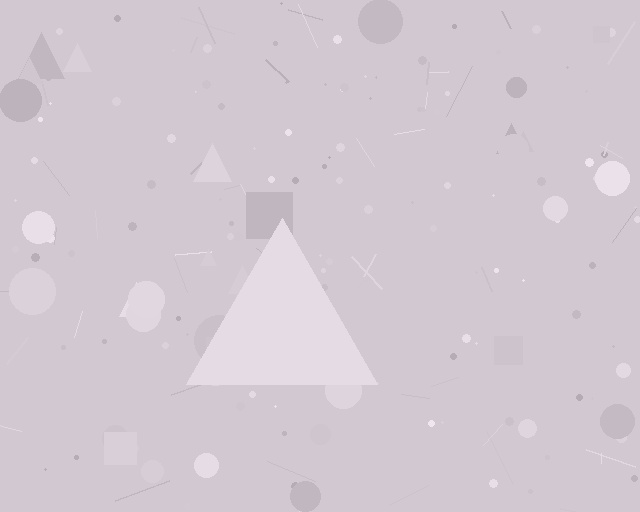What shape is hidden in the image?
A triangle is hidden in the image.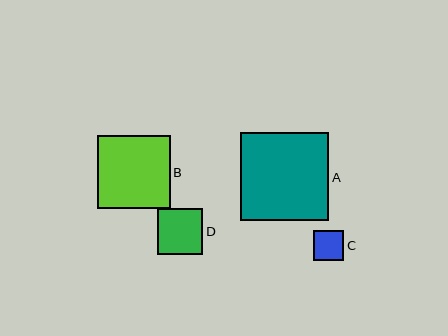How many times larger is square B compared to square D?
Square B is approximately 1.6 times the size of square D.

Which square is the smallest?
Square C is the smallest with a size of approximately 30 pixels.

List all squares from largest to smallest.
From largest to smallest: A, B, D, C.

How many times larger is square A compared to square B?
Square A is approximately 1.2 times the size of square B.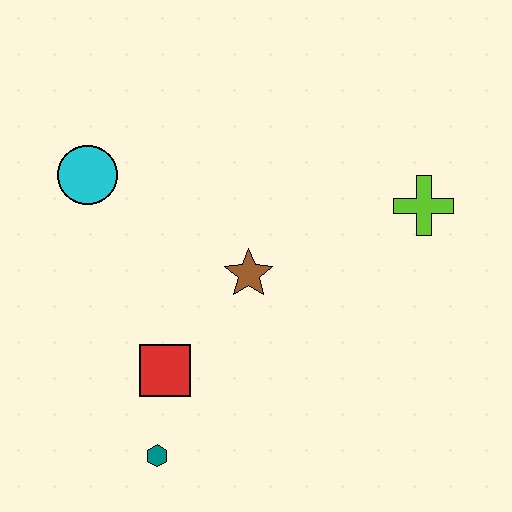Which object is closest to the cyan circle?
The brown star is closest to the cyan circle.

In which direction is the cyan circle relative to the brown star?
The cyan circle is to the left of the brown star.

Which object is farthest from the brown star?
The teal hexagon is farthest from the brown star.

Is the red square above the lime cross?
No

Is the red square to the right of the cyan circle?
Yes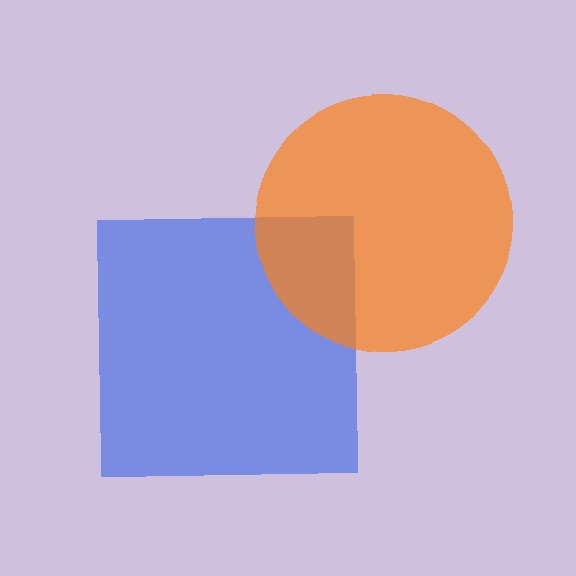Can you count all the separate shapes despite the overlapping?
Yes, there are 2 separate shapes.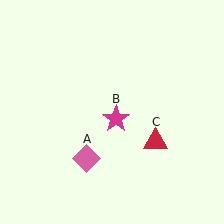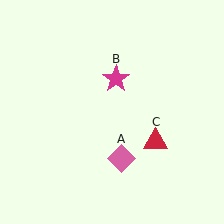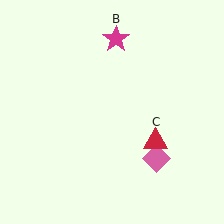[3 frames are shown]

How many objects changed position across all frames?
2 objects changed position: pink diamond (object A), magenta star (object B).